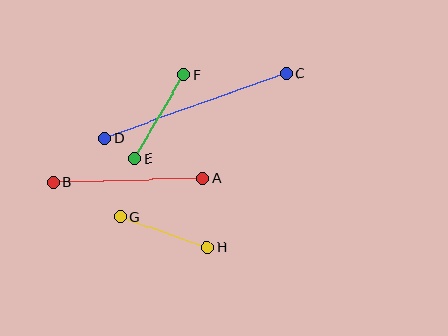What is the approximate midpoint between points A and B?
The midpoint is at approximately (128, 180) pixels.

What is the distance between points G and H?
The distance is approximately 92 pixels.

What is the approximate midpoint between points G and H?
The midpoint is at approximately (164, 232) pixels.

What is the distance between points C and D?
The distance is approximately 193 pixels.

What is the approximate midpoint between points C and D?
The midpoint is at approximately (196, 106) pixels.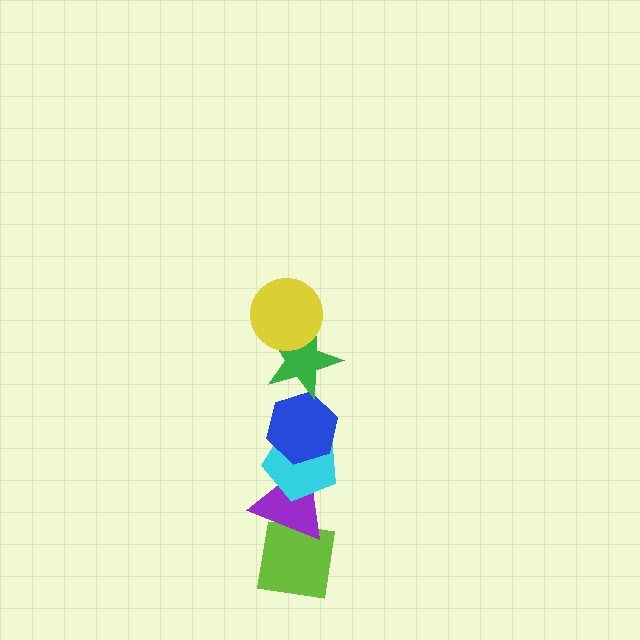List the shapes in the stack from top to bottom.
From top to bottom: the yellow circle, the green star, the blue hexagon, the cyan pentagon, the purple triangle, the lime square.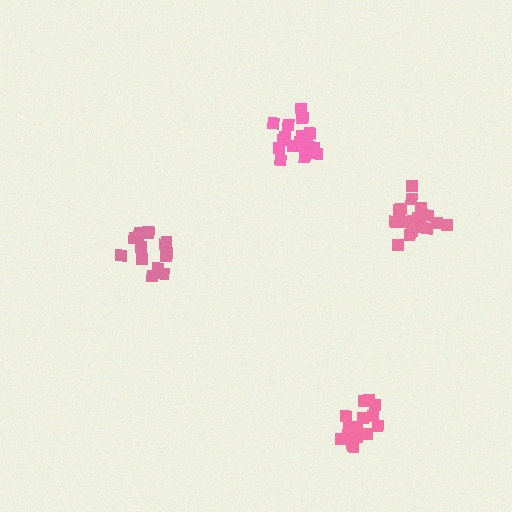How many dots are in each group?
Group 1: 20 dots, Group 2: 16 dots, Group 3: 20 dots, Group 4: 17 dots (73 total).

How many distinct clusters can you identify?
There are 4 distinct clusters.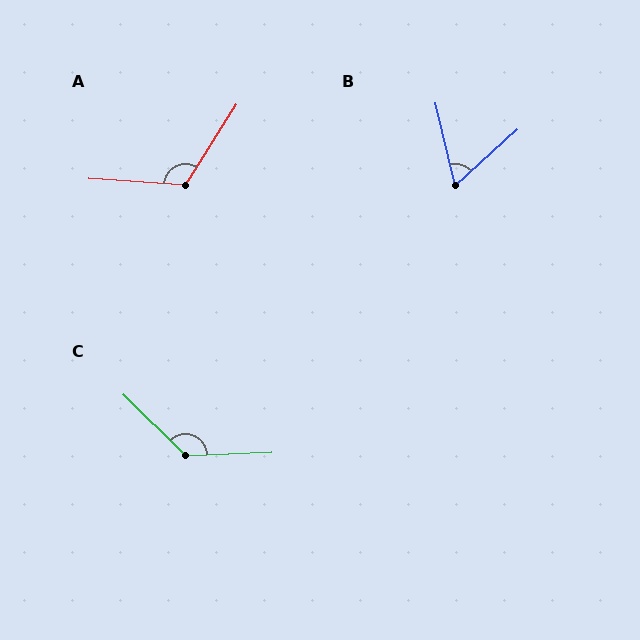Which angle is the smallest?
B, at approximately 61 degrees.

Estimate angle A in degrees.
Approximately 118 degrees.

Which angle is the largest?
C, at approximately 133 degrees.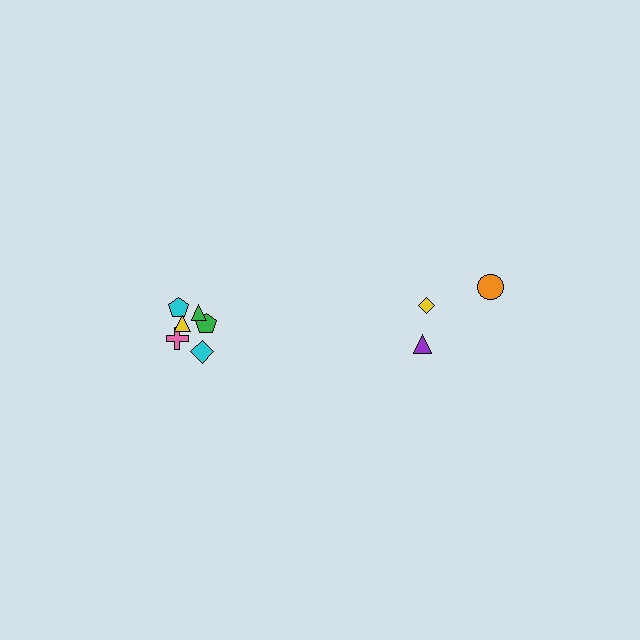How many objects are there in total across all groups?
There are 9 objects.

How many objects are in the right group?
There are 3 objects.